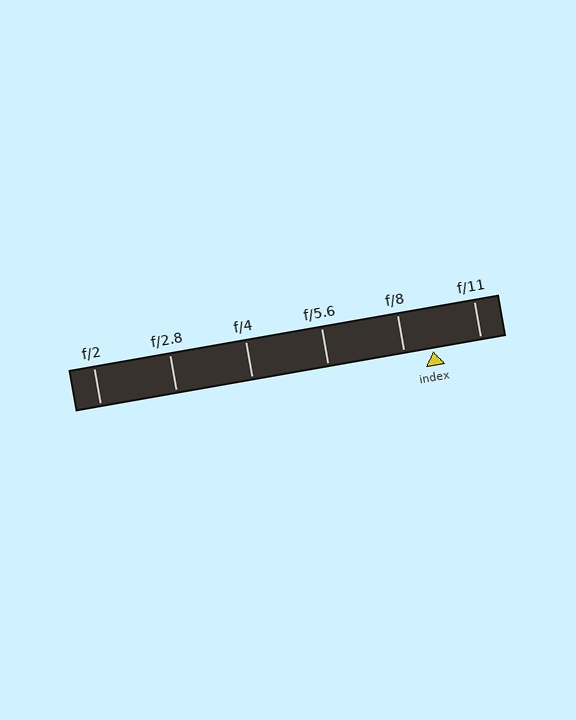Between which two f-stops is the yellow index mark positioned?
The index mark is between f/8 and f/11.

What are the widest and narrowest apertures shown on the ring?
The widest aperture shown is f/2 and the narrowest is f/11.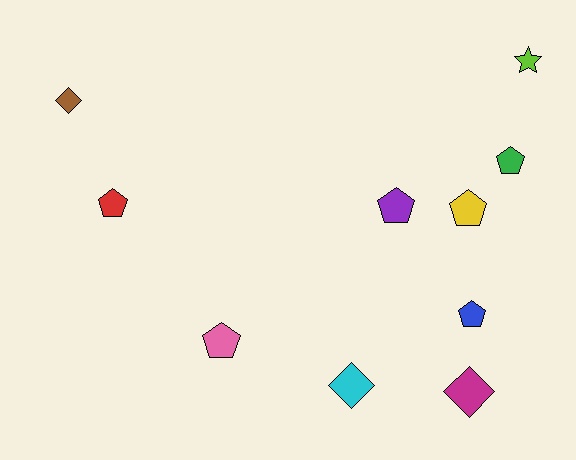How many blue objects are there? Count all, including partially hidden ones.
There is 1 blue object.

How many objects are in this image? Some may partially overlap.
There are 10 objects.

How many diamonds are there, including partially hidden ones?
There are 3 diamonds.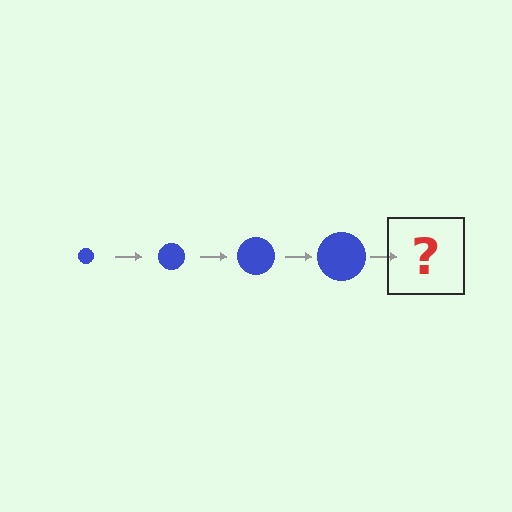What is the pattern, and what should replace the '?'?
The pattern is that the circle gets progressively larger each step. The '?' should be a blue circle, larger than the previous one.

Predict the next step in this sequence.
The next step is a blue circle, larger than the previous one.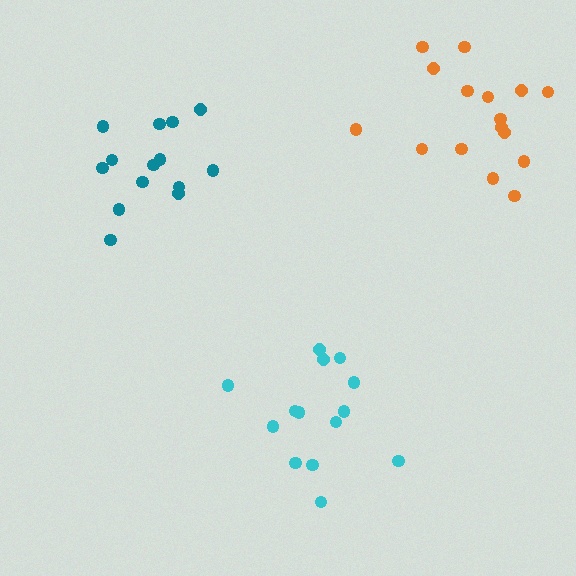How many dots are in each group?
Group 1: 14 dots, Group 2: 16 dots, Group 3: 14 dots (44 total).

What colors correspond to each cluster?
The clusters are colored: cyan, orange, teal.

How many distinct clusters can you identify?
There are 3 distinct clusters.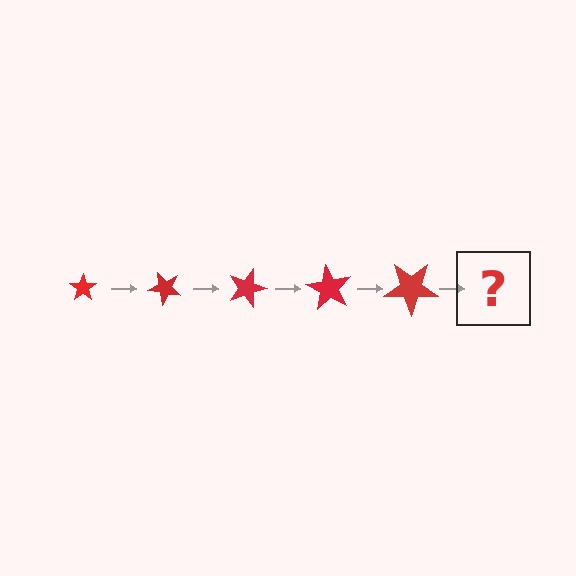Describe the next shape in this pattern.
It should be a star, larger than the previous one and rotated 225 degrees from the start.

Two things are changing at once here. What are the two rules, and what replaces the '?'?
The two rules are that the star grows larger each step and it rotates 45 degrees each step. The '?' should be a star, larger than the previous one and rotated 225 degrees from the start.